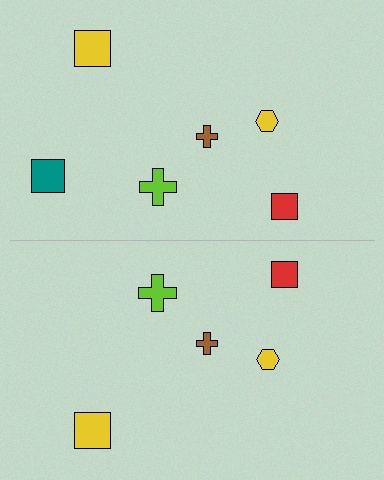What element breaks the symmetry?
A teal square is missing from the bottom side.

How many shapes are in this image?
There are 11 shapes in this image.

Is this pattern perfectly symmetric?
No, the pattern is not perfectly symmetric. A teal square is missing from the bottom side.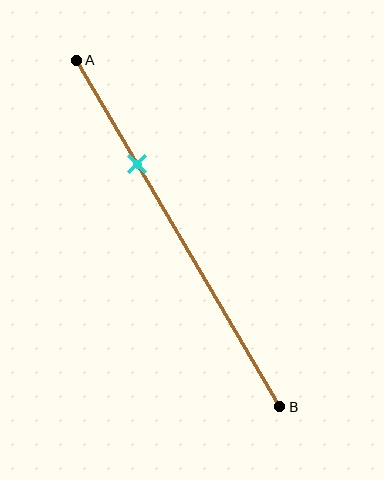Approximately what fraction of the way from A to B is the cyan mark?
The cyan mark is approximately 30% of the way from A to B.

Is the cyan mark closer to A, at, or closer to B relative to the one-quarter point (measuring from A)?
The cyan mark is closer to point B than the one-quarter point of segment AB.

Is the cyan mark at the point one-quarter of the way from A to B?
No, the mark is at about 30% from A, not at the 25% one-quarter point.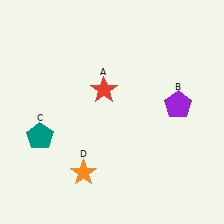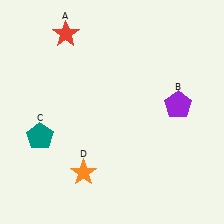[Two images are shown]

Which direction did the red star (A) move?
The red star (A) moved up.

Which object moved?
The red star (A) moved up.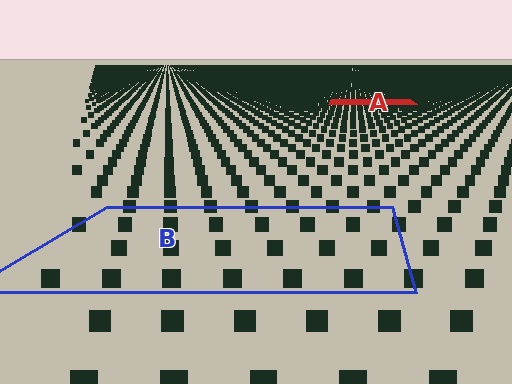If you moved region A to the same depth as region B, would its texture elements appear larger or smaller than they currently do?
They would appear larger. At a closer depth, the same texture elements are projected at a bigger on-screen size.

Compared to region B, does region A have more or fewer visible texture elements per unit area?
Region A has more texture elements per unit area — they are packed more densely because it is farther away.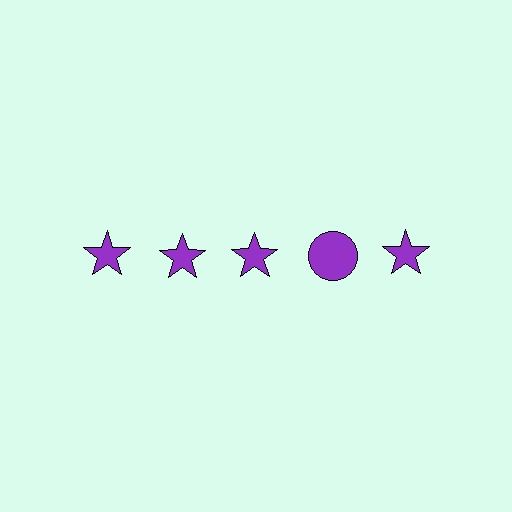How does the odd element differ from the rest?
It has a different shape: circle instead of star.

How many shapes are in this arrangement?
There are 5 shapes arranged in a grid pattern.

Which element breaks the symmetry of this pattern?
The purple circle in the top row, second from right column breaks the symmetry. All other shapes are purple stars.